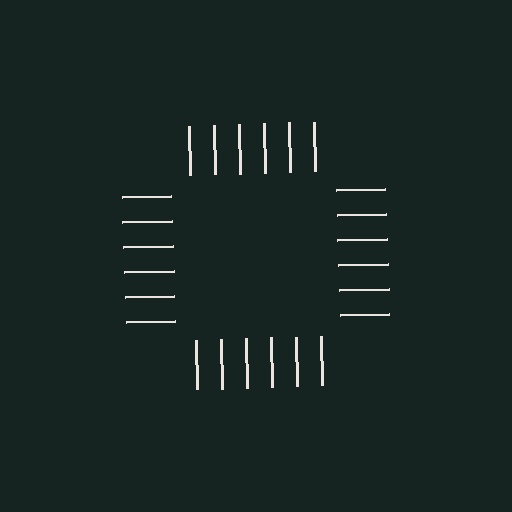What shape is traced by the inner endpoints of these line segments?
An illusory square — the line segments terminate on its edges but no continuous stroke is drawn.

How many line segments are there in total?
24 — 6 along each of the 4 edges.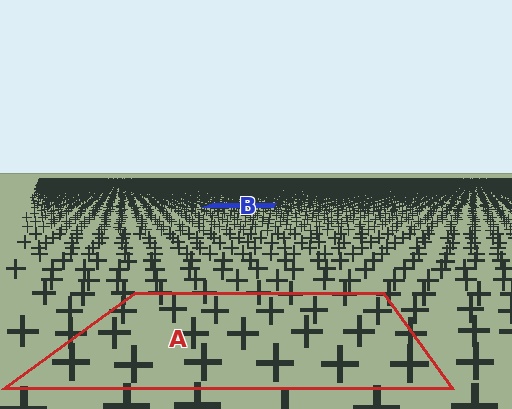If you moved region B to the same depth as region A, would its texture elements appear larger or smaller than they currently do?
They would appear larger. At a closer depth, the same texture elements are projected at a bigger on-screen size.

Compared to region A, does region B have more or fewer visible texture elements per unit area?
Region B has more texture elements per unit area — they are packed more densely because it is farther away.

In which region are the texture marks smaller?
The texture marks are smaller in region B, because it is farther away.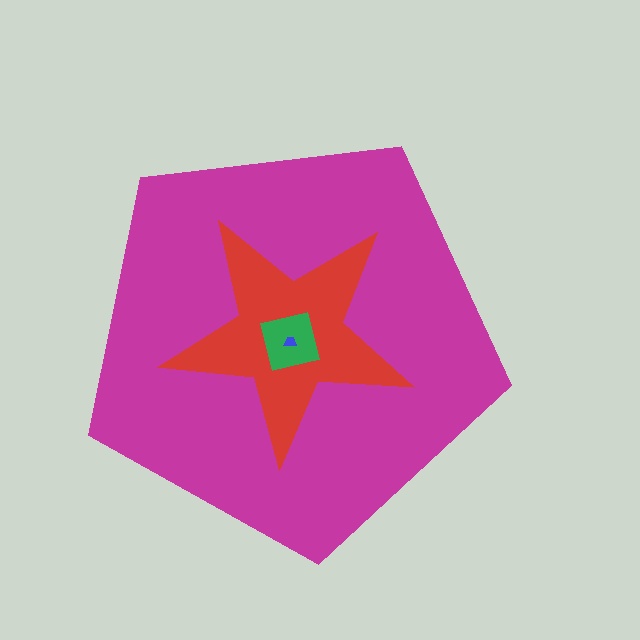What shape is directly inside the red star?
The green square.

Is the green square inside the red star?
Yes.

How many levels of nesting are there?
4.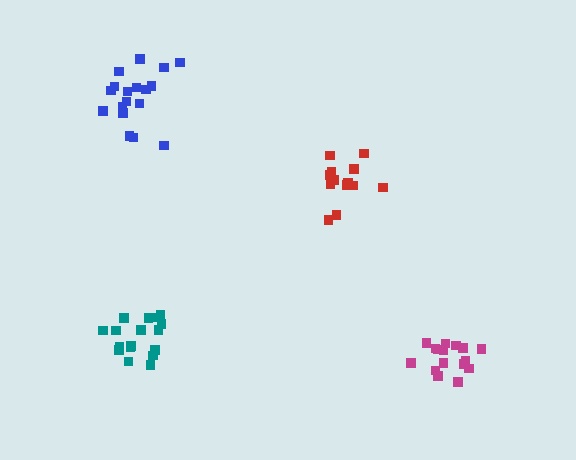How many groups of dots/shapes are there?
There are 4 groups.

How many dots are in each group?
Group 1: 13 dots, Group 2: 18 dots, Group 3: 19 dots, Group 4: 16 dots (66 total).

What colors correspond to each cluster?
The clusters are colored: red, teal, blue, magenta.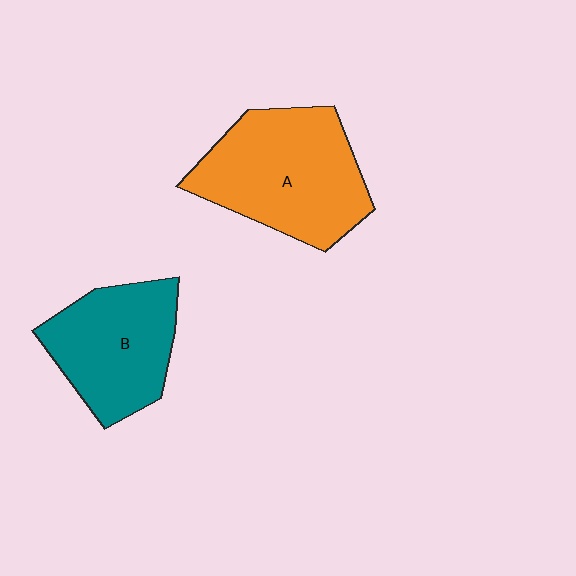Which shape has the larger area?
Shape A (orange).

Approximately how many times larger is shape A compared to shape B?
Approximately 1.3 times.